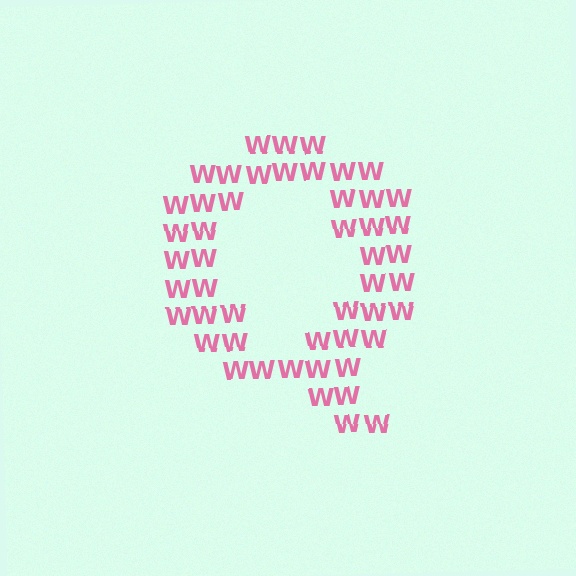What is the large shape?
The large shape is the letter Q.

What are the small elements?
The small elements are letter W's.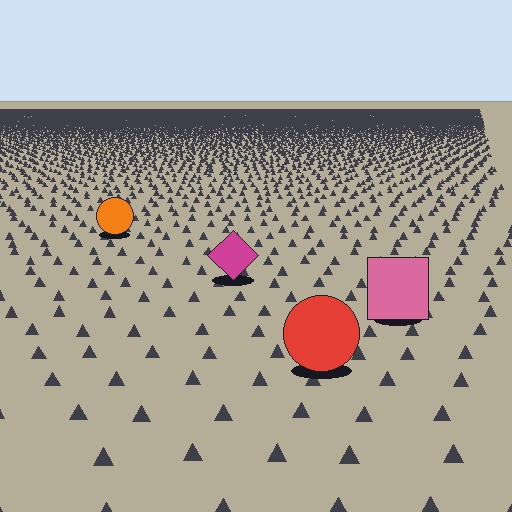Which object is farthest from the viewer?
The orange circle is farthest from the viewer. It appears smaller and the ground texture around it is denser.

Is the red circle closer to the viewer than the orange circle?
Yes. The red circle is closer — you can tell from the texture gradient: the ground texture is coarser near it.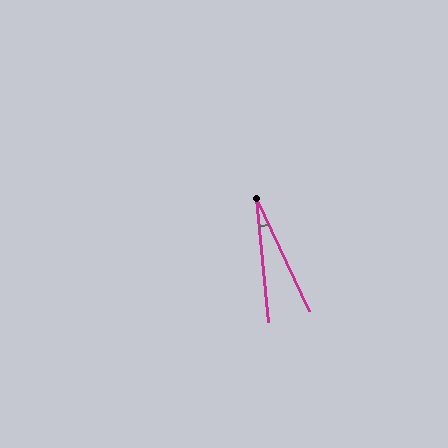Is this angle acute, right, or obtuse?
It is acute.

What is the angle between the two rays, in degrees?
Approximately 19 degrees.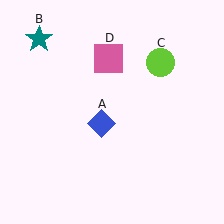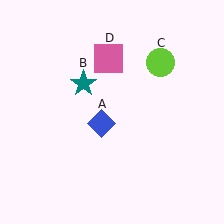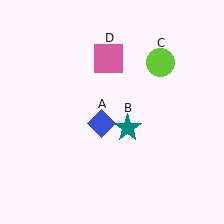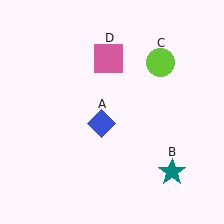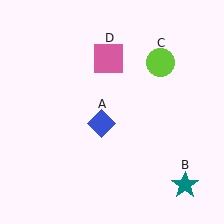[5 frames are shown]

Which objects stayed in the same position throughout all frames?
Blue diamond (object A) and lime circle (object C) and pink square (object D) remained stationary.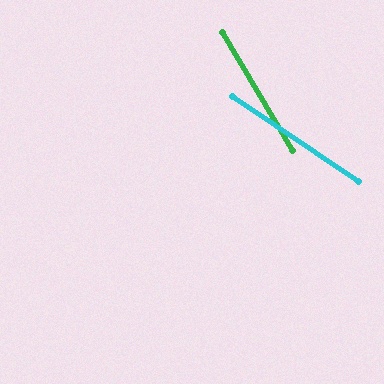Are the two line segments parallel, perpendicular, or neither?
Neither parallel nor perpendicular — they differ by about 26°.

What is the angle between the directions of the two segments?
Approximately 26 degrees.